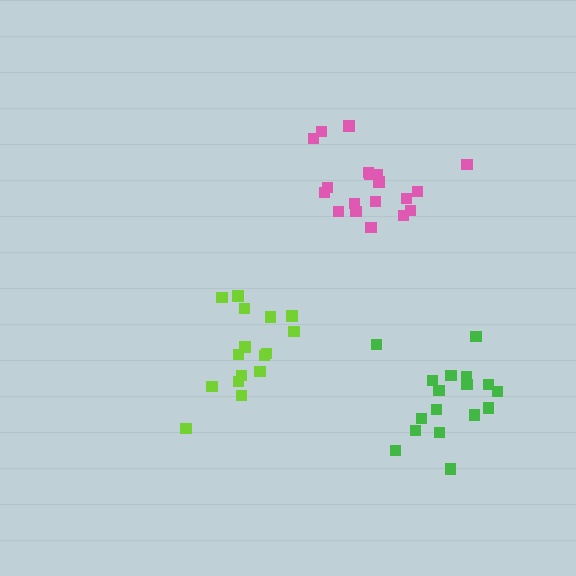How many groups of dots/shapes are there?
There are 3 groups.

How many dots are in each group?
Group 1: 19 dots, Group 2: 16 dots, Group 3: 17 dots (52 total).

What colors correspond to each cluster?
The clusters are colored: pink, lime, green.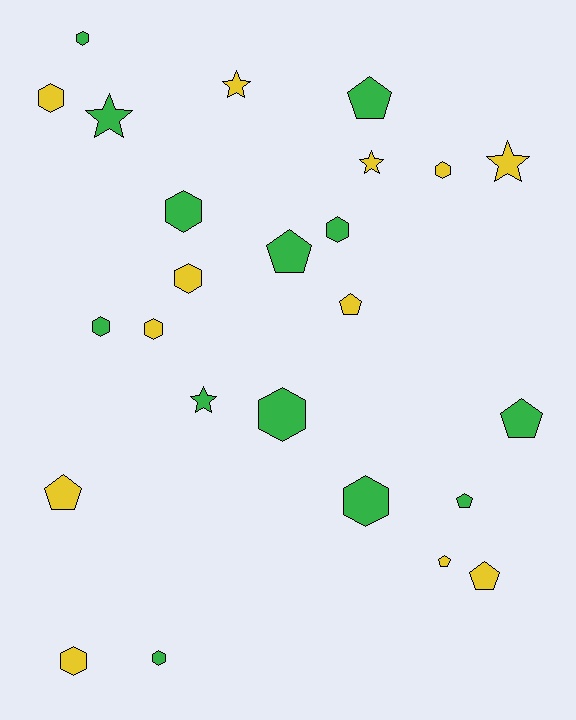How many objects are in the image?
There are 25 objects.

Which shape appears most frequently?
Hexagon, with 12 objects.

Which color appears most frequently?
Green, with 13 objects.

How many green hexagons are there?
There are 7 green hexagons.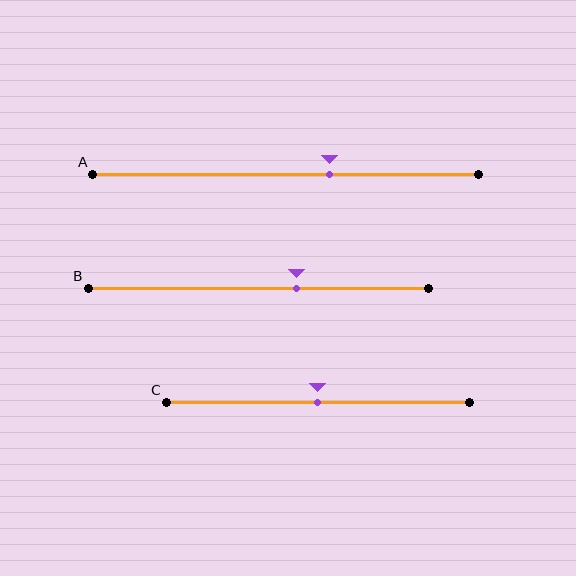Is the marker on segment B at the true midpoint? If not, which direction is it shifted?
No, the marker on segment B is shifted to the right by about 11% of the segment length.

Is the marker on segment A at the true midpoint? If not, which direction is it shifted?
No, the marker on segment A is shifted to the right by about 11% of the segment length.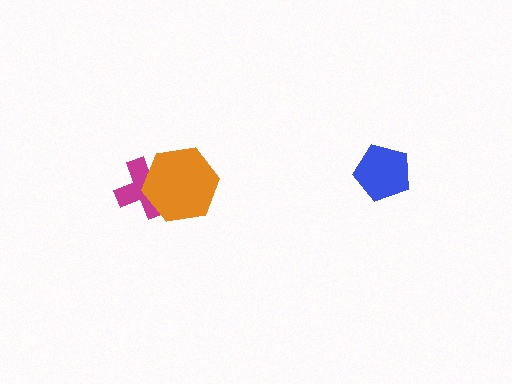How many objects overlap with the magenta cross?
1 object overlaps with the magenta cross.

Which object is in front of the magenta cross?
The orange hexagon is in front of the magenta cross.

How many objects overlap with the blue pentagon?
0 objects overlap with the blue pentagon.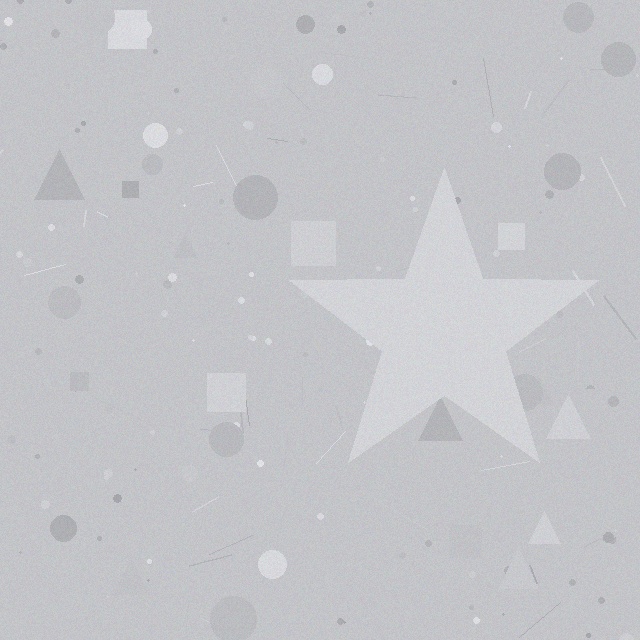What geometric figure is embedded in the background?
A star is embedded in the background.